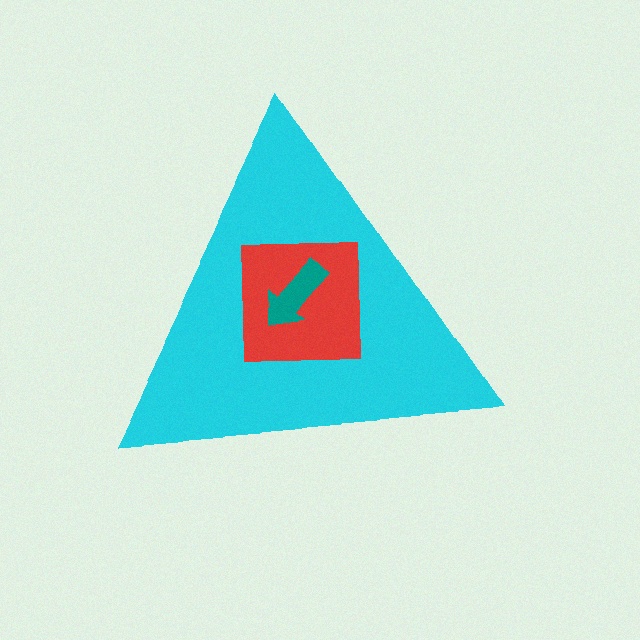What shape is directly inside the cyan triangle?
The red square.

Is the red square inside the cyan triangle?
Yes.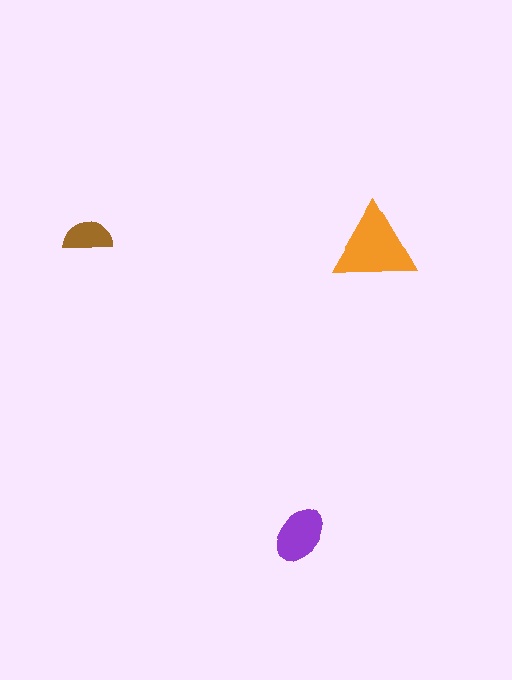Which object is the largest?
The orange triangle.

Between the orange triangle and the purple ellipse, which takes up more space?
The orange triangle.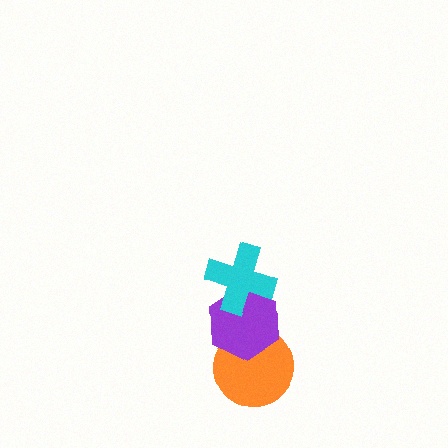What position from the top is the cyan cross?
The cyan cross is 1st from the top.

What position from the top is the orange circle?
The orange circle is 3rd from the top.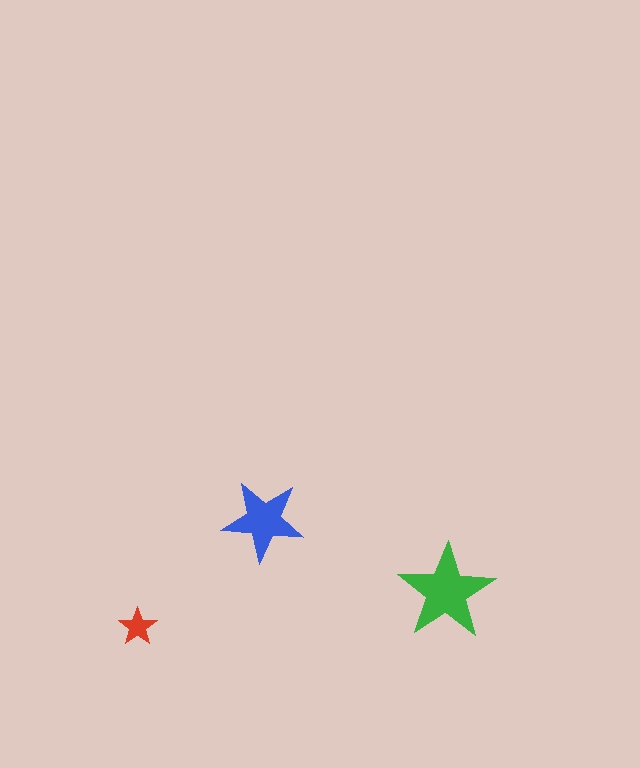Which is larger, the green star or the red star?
The green one.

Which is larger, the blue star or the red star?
The blue one.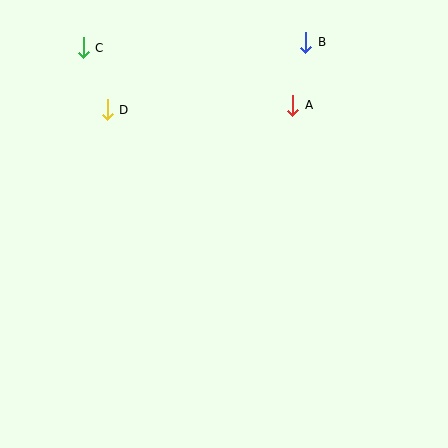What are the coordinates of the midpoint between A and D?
The midpoint between A and D is at (200, 108).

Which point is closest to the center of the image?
Point A at (293, 105) is closest to the center.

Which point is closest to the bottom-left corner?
Point D is closest to the bottom-left corner.